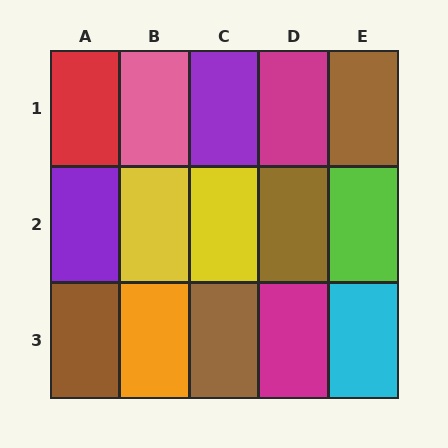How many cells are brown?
4 cells are brown.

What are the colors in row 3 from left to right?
Brown, orange, brown, magenta, cyan.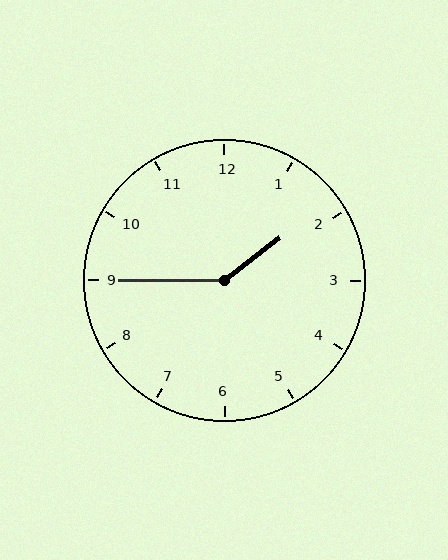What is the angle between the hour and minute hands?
Approximately 142 degrees.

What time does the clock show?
1:45.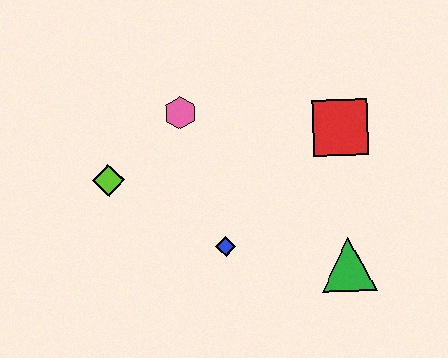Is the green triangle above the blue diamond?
No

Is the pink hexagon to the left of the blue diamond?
Yes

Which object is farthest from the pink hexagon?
The green triangle is farthest from the pink hexagon.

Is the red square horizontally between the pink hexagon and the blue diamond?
No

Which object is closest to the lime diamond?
The pink hexagon is closest to the lime diamond.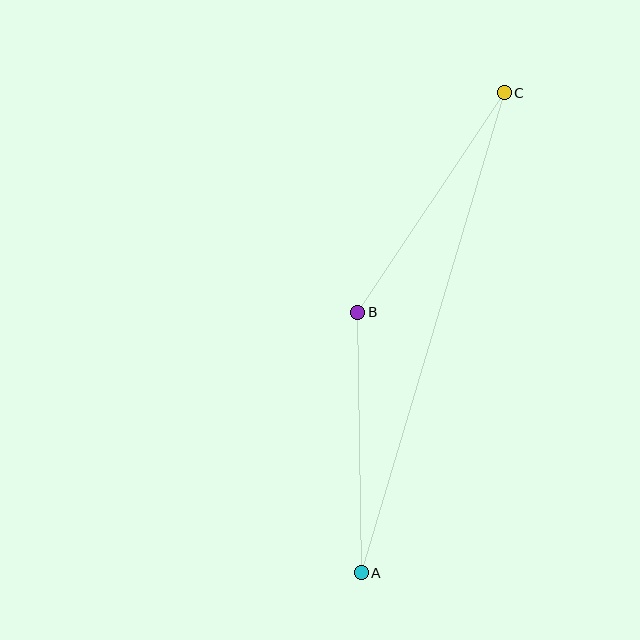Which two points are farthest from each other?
Points A and C are farthest from each other.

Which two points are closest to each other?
Points A and B are closest to each other.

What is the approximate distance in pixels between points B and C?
The distance between B and C is approximately 264 pixels.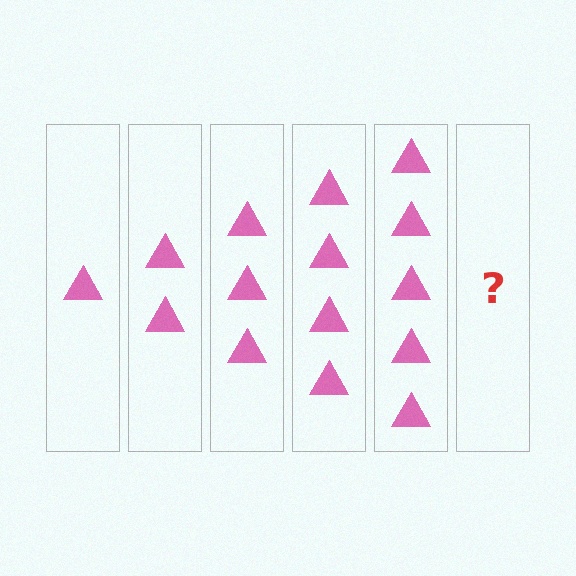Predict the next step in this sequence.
The next step is 6 triangles.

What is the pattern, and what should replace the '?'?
The pattern is that each step adds one more triangle. The '?' should be 6 triangles.